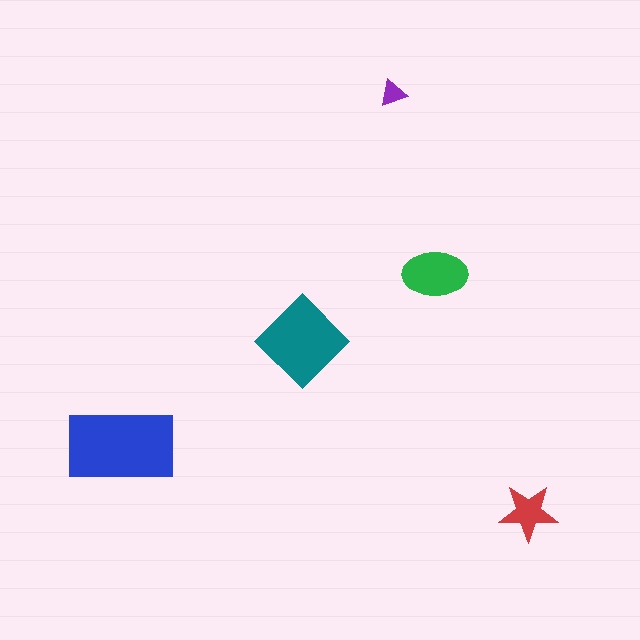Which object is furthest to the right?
The red star is rightmost.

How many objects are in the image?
There are 5 objects in the image.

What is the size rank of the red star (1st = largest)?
4th.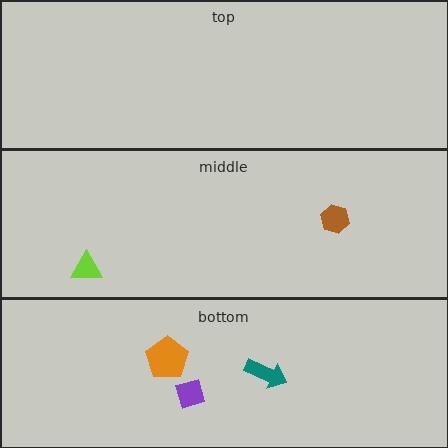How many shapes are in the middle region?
2.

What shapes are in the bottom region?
The orange pentagon, the purple diamond, the teal arrow.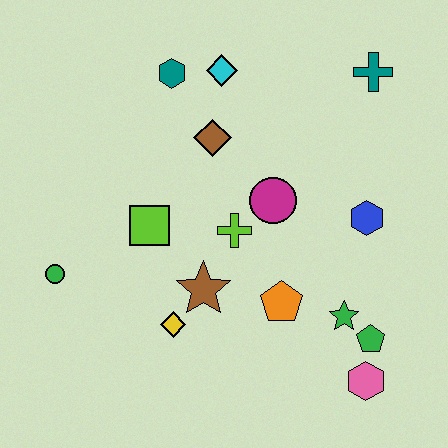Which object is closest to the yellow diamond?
The brown star is closest to the yellow diamond.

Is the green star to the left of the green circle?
No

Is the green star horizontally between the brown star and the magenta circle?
No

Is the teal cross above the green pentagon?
Yes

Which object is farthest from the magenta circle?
The green circle is farthest from the magenta circle.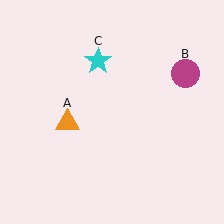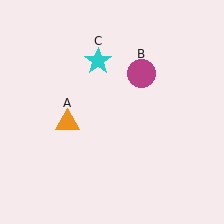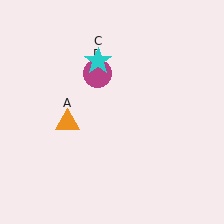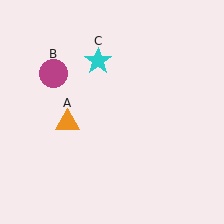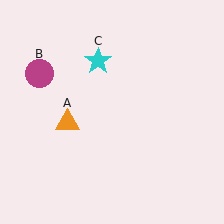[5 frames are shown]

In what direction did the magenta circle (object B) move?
The magenta circle (object B) moved left.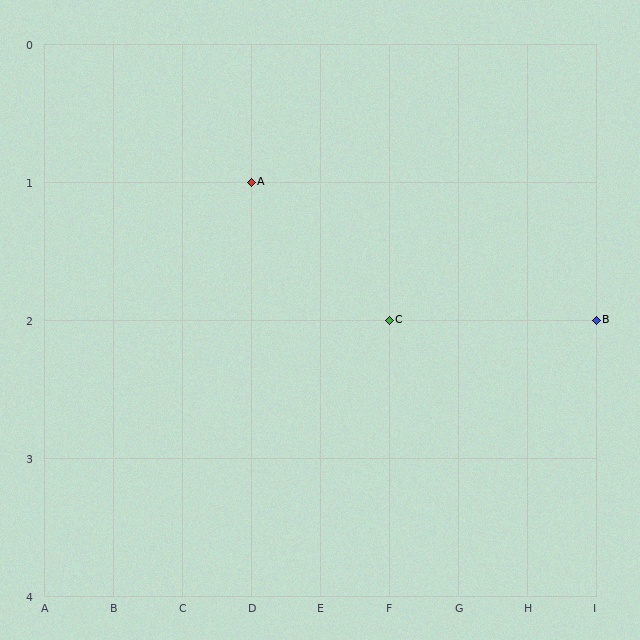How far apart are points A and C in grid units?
Points A and C are 2 columns and 1 row apart (about 2.2 grid units diagonally).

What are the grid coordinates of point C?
Point C is at grid coordinates (F, 2).